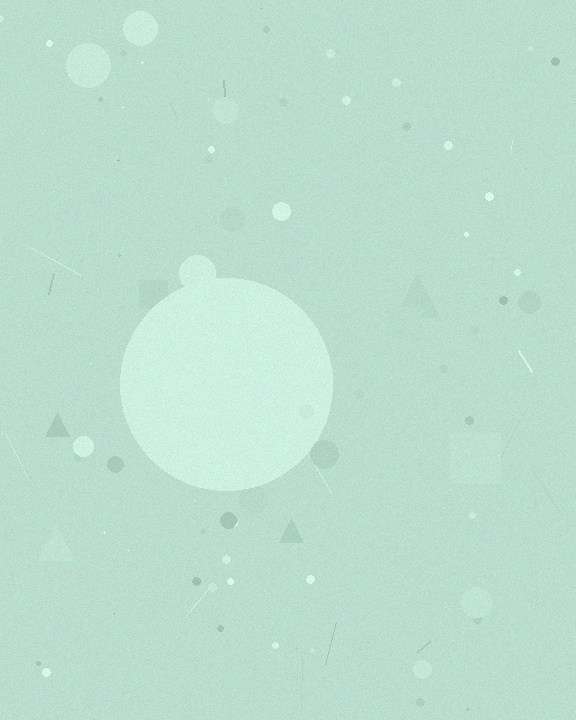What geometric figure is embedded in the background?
A circle is embedded in the background.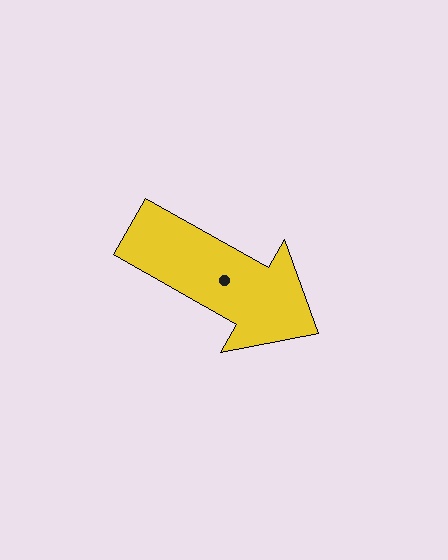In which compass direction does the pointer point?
Southeast.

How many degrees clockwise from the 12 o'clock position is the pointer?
Approximately 120 degrees.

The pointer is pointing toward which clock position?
Roughly 4 o'clock.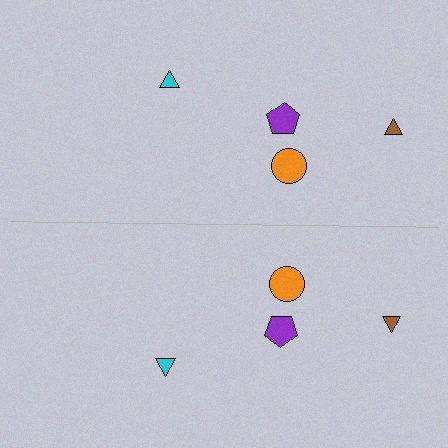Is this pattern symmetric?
Yes, this pattern has bilateral (reflection) symmetry.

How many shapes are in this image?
There are 8 shapes in this image.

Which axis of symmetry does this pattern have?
The pattern has a horizontal axis of symmetry running through the center of the image.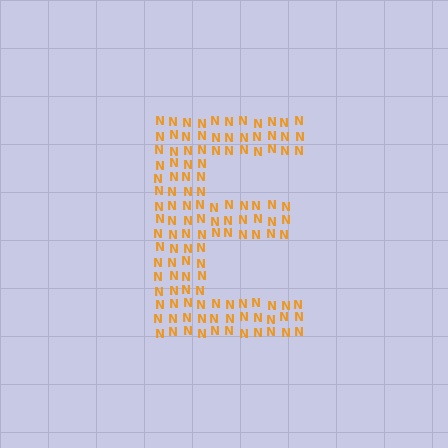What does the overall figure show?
The overall figure shows the letter E.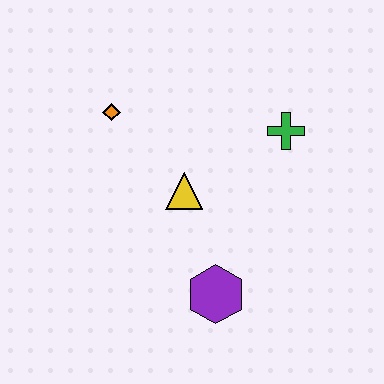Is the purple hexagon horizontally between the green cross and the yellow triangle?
Yes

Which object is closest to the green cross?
The yellow triangle is closest to the green cross.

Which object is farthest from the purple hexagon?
The orange diamond is farthest from the purple hexagon.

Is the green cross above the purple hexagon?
Yes